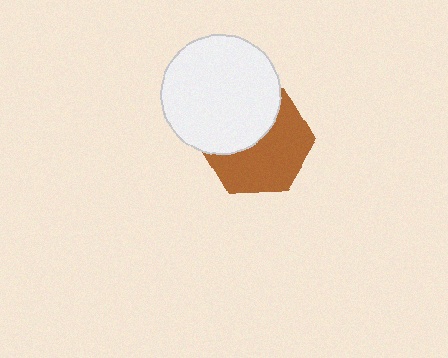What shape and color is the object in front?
The object in front is a white circle.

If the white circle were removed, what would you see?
You would see the complete brown hexagon.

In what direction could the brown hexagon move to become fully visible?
The brown hexagon could move down. That would shift it out from behind the white circle entirely.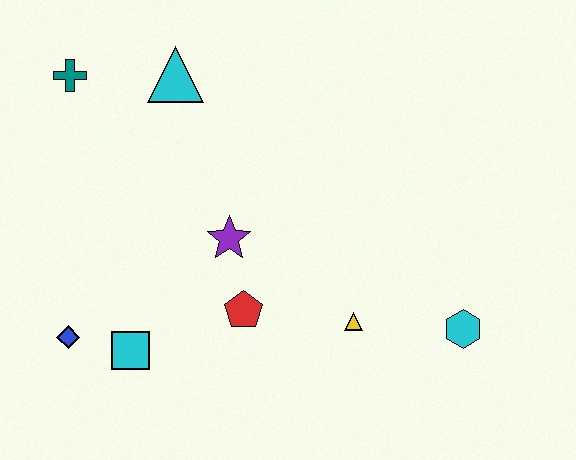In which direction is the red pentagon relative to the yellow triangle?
The red pentagon is to the left of the yellow triangle.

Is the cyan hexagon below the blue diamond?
No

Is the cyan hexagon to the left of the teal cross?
No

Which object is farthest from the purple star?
The cyan hexagon is farthest from the purple star.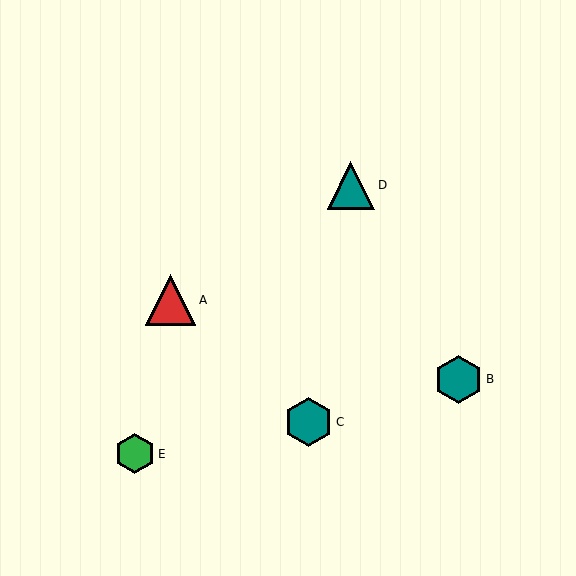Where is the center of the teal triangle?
The center of the teal triangle is at (351, 185).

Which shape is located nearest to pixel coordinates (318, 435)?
The teal hexagon (labeled C) at (308, 422) is nearest to that location.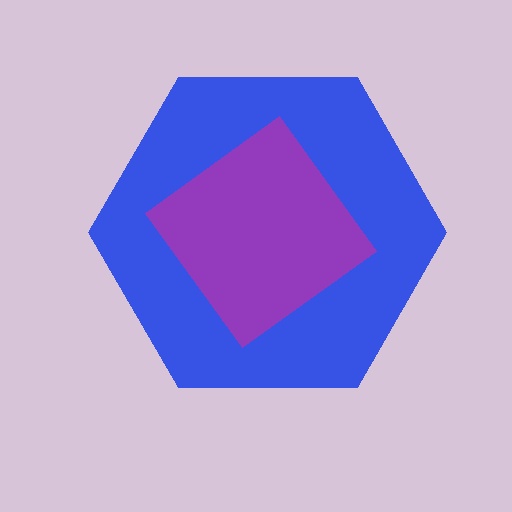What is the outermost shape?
The blue hexagon.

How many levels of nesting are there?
2.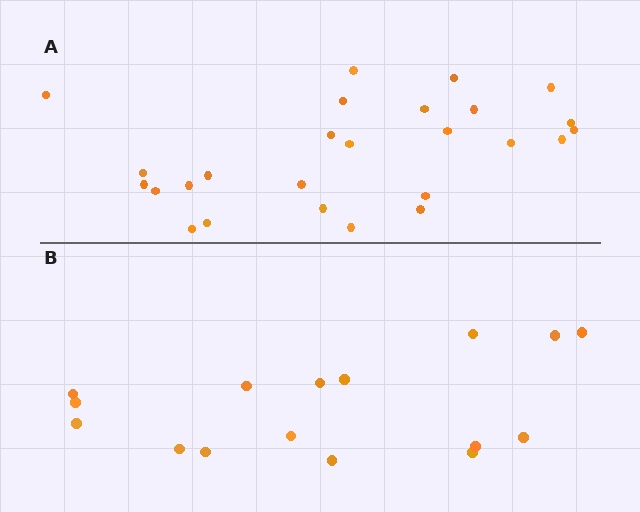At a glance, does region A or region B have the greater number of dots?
Region A (the top region) has more dots.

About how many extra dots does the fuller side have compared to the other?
Region A has roughly 10 or so more dots than region B.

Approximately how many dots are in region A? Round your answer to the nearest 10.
About 30 dots. (The exact count is 26, which rounds to 30.)